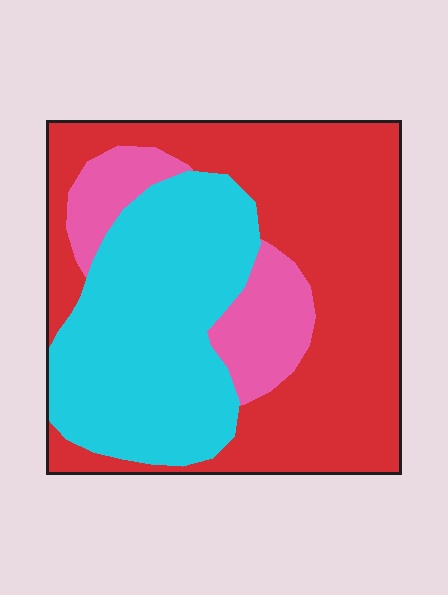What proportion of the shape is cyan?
Cyan takes up about three eighths (3/8) of the shape.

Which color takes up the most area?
Red, at roughly 50%.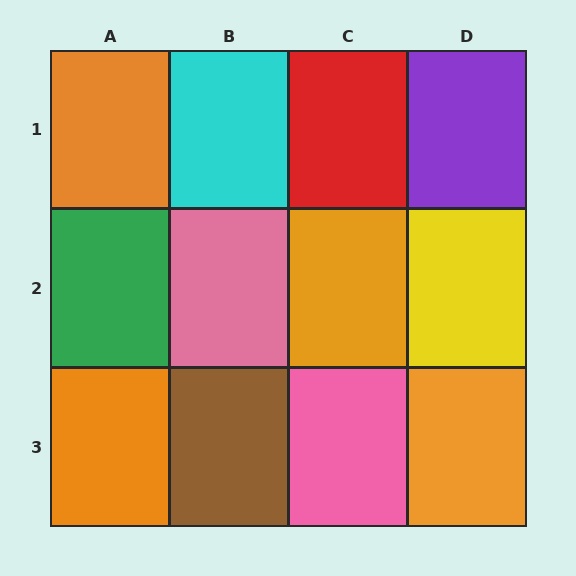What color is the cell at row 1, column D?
Purple.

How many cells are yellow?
1 cell is yellow.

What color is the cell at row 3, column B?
Brown.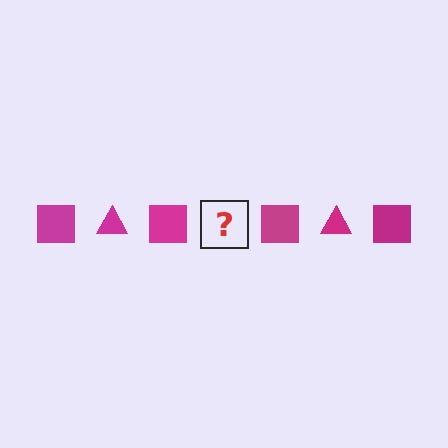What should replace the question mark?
The question mark should be replaced with a magenta triangle.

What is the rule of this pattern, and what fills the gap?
The rule is that the pattern cycles through square, triangle shapes in magenta. The gap should be filled with a magenta triangle.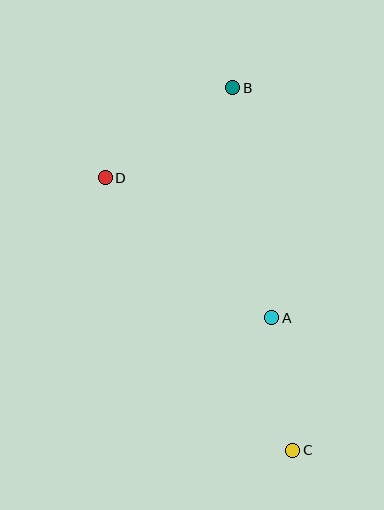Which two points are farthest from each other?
Points B and C are farthest from each other.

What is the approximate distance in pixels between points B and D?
The distance between B and D is approximately 156 pixels.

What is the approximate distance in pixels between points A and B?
The distance between A and B is approximately 233 pixels.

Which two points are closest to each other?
Points A and C are closest to each other.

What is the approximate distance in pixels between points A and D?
The distance between A and D is approximately 218 pixels.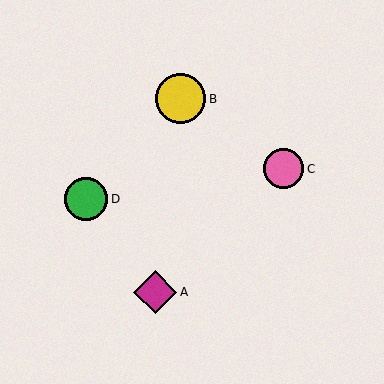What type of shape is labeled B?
Shape B is a yellow circle.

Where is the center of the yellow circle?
The center of the yellow circle is at (181, 99).